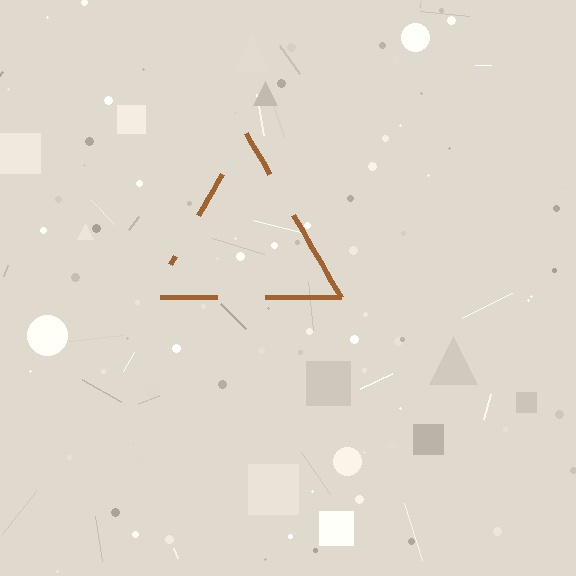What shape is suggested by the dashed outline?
The dashed outline suggests a triangle.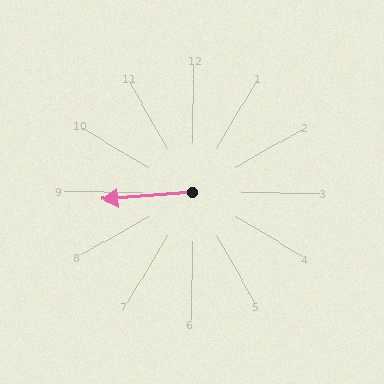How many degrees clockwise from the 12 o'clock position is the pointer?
Approximately 265 degrees.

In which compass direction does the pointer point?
West.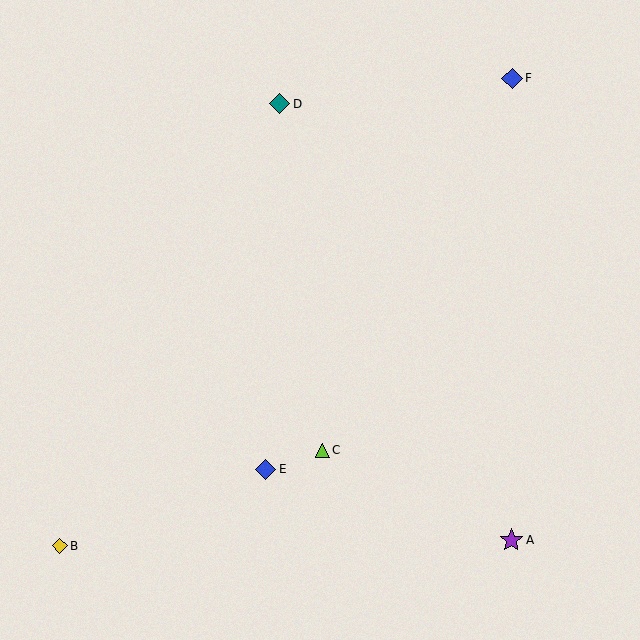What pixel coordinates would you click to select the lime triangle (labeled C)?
Click at (322, 450) to select the lime triangle C.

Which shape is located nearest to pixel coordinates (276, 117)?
The teal diamond (labeled D) at (280, 104) is nearest to that location.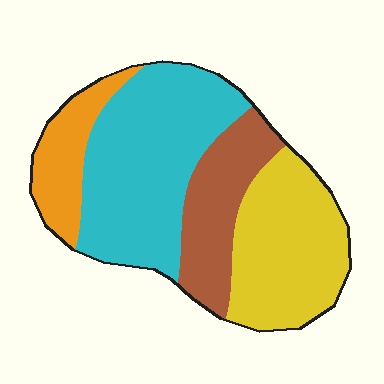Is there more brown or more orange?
Brown.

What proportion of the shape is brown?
Brown takes up about one fifth (1/5) of the shape.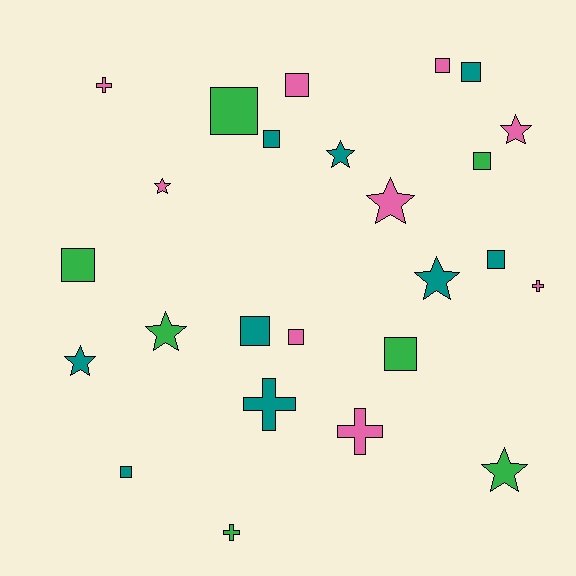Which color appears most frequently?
Teal, with 9 objects.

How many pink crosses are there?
There are 3 pink crosses.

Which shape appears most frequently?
Square, with 12 objects.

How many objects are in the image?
There are 25 objects.